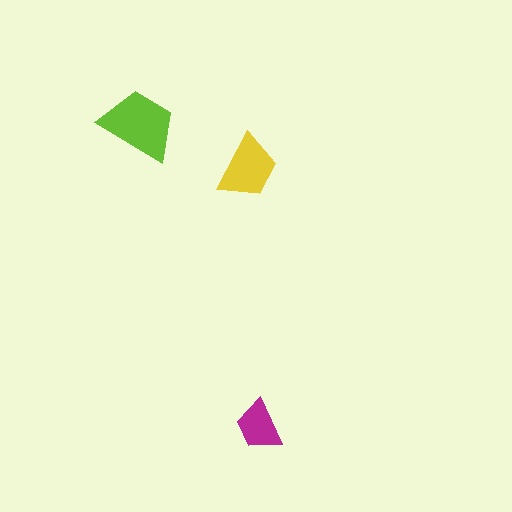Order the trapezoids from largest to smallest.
the lime one, the yellow one, the magenta one.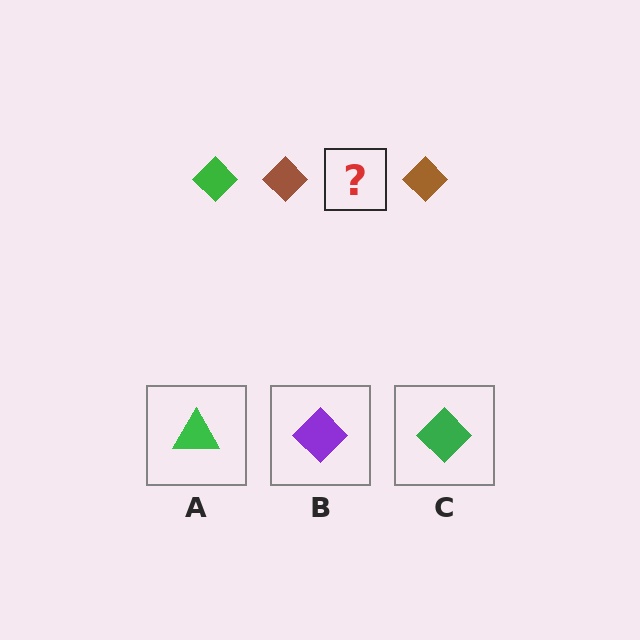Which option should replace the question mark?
Option C.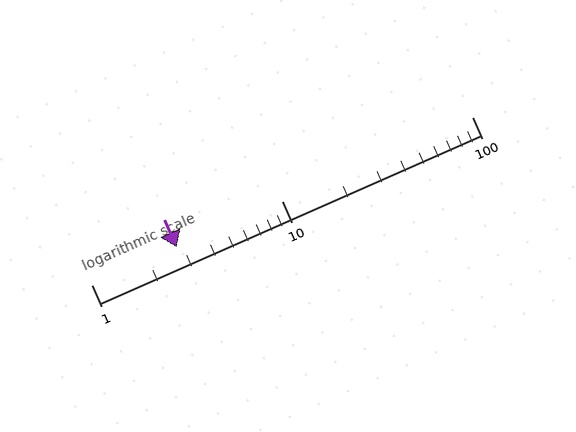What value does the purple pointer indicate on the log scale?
The pointer indicates approximately 2.8.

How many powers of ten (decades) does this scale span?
The scale spans 2 decades, from 1 to 100.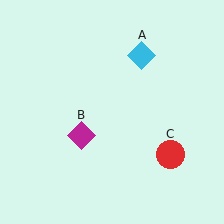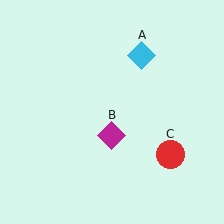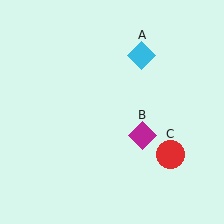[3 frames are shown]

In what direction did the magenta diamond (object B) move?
The magenta diamond (object B) moved right.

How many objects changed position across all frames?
1 object changed position: magenta diamond (object B).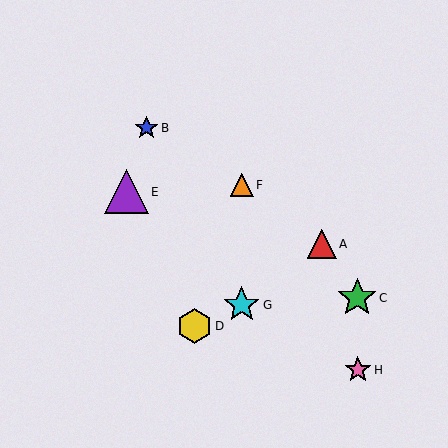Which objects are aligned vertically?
Objects F, G are aligned vertically.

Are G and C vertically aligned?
No, G is at x≈242 and C is at x≈357.